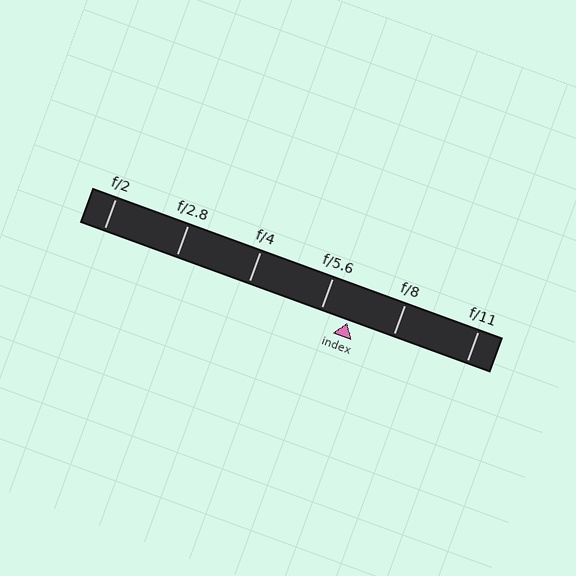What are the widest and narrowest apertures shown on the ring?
The widest aperture shown is f/2 and the narrowest is f/11.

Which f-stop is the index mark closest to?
The index mark is closest to f/5.6.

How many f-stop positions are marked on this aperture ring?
There are 6 f-stop positions marked.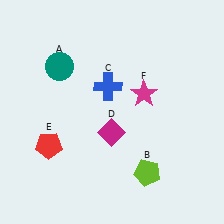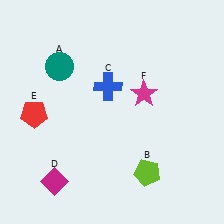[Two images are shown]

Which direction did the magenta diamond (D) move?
The magenta diamond (D) moved left.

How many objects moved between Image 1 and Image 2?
2 objects moved between the two images.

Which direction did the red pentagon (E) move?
The red pentagon (E) moved up.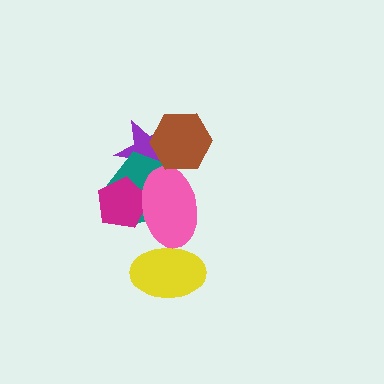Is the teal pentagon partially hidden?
Yes, it is partially covered by another shape.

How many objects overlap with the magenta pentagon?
2 objects overlap with the magenta pentagon.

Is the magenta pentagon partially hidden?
Yes, it is partially covered by another shape.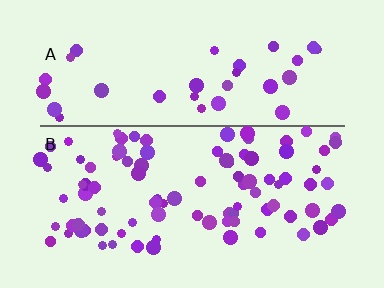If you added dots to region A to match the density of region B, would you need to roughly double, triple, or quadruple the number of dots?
Approximately double.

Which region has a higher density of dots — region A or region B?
B (the bottom).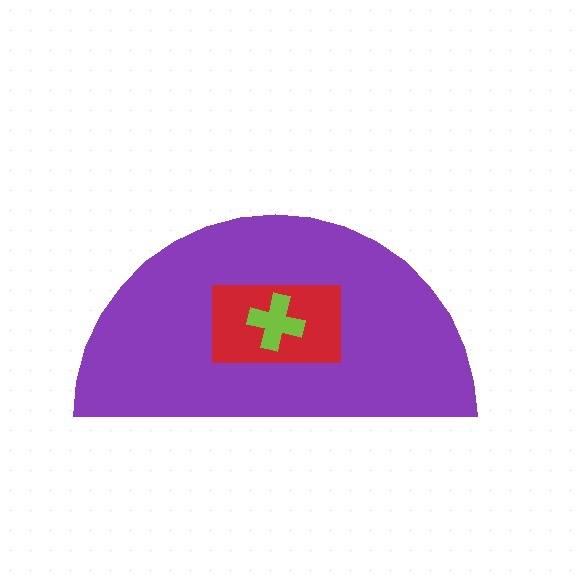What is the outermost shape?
The purple semicircle.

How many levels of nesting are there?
3.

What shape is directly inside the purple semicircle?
The red rectangle.